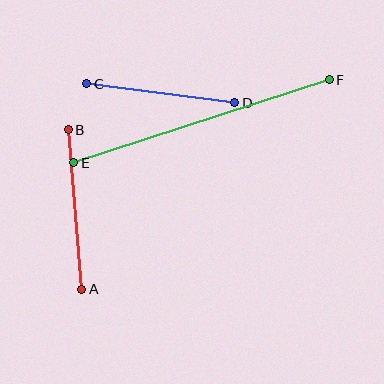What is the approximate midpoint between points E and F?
The midpoint is at approximately (202, 121) pixels.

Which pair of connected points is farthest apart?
Points E and F are farthest apart.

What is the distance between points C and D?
The distance is approximately 149 pixels.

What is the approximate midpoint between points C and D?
The midpoint is at approximately (161, 93) pixels.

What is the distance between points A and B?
The distance is approximately 160 pixels.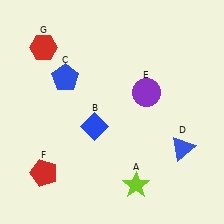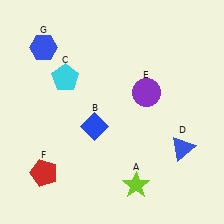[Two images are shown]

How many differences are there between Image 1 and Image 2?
There are 2 differences between the two images.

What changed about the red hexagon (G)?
In Image 1, G is red. In Image 2, it changed to blue.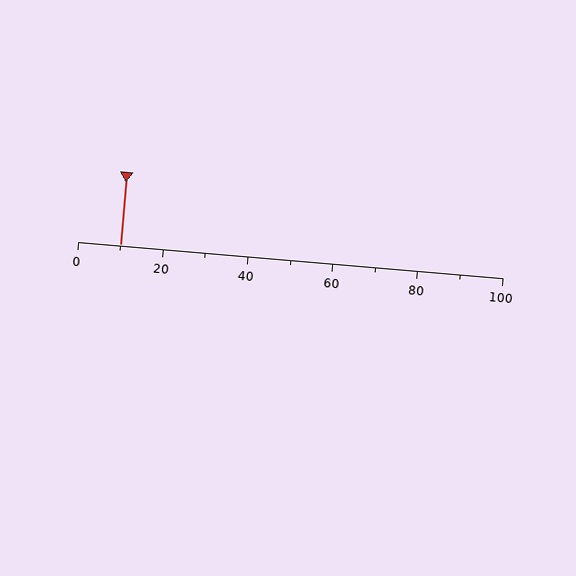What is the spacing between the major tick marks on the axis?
The major ticks are spaced 20 apart.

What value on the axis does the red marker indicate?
The marker indicates approximately 10.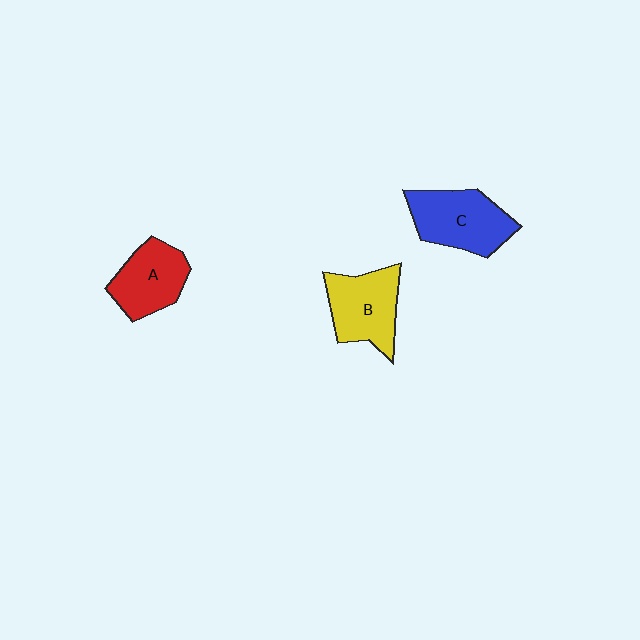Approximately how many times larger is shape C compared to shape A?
Approximately 1.2 times.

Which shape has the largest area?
Shape C (blue).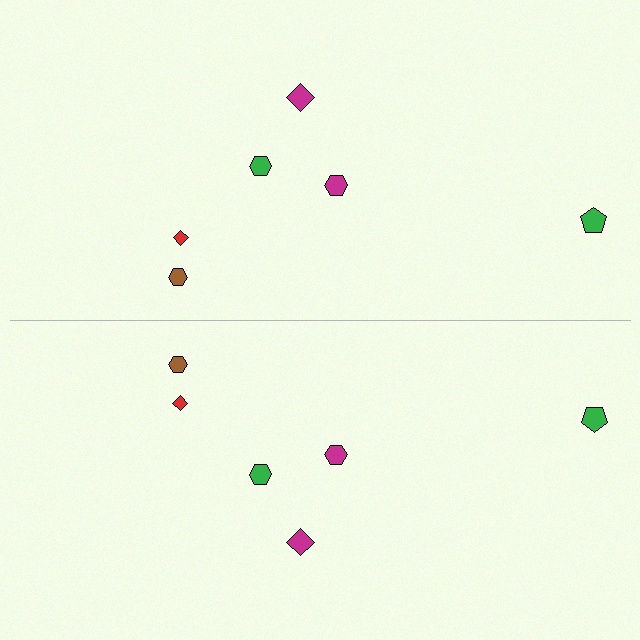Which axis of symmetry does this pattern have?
The pattern has a horizontal axis of symmetry running through the center of the image.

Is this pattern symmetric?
Yes, this pattern has bilateral (reflection) symmetry.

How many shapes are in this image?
There are 12 shapes in this image.